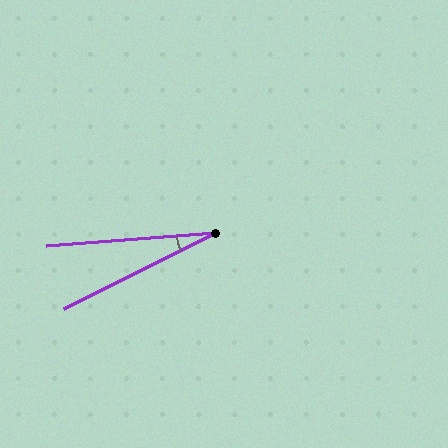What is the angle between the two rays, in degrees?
Approximately 22 degrees.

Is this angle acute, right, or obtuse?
It is acute.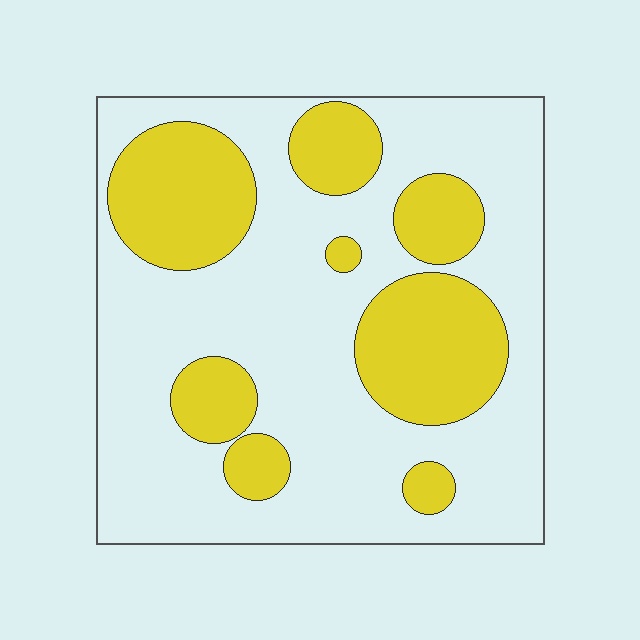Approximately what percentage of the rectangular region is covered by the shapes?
Approximately 30%.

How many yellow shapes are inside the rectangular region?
8.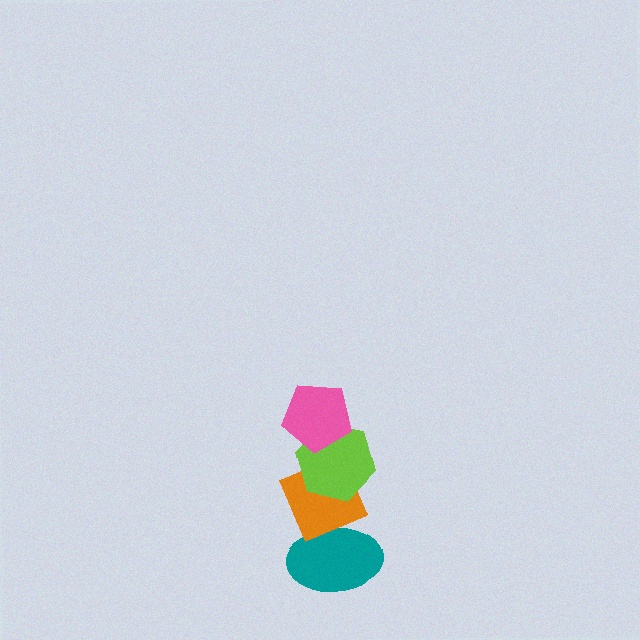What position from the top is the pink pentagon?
The pink pentagon is 1st from the top.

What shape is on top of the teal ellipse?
The orange diamond is on top of the teal ellipse.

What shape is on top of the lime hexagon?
The pink pentagon is on top of the lime hexagon.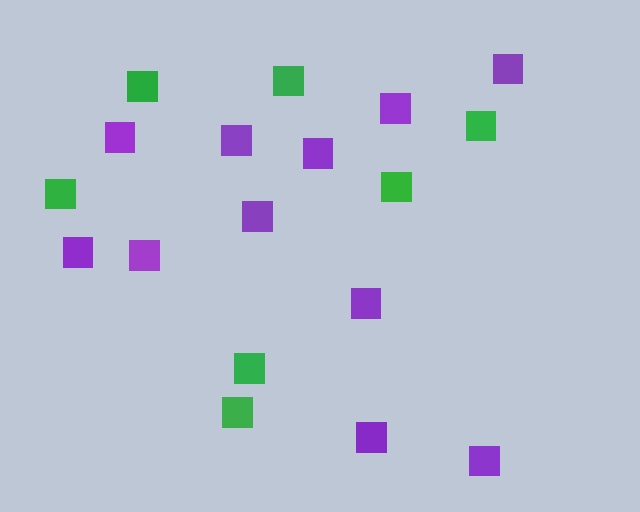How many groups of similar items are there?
There are 2 groups: one group of purple squares (11) and one group of green squares (7).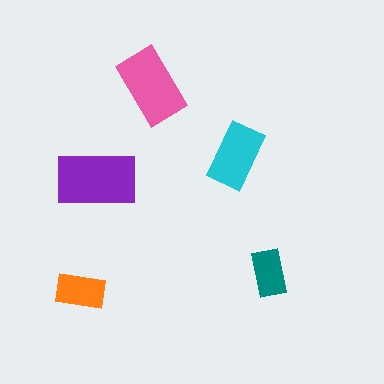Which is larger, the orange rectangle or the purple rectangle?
The purple one.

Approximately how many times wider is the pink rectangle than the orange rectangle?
About 1.5 times wider.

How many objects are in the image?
There are 5 objects in the image.